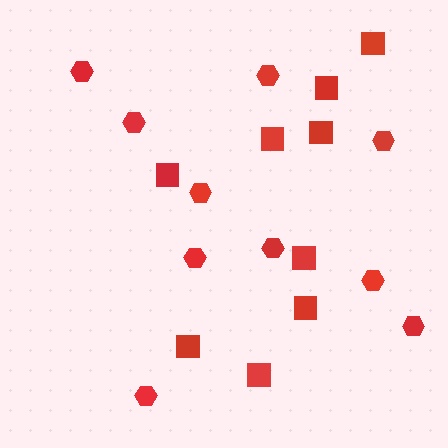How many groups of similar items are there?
There are 2 groups: one group of squares (9) and one group of hexagons (10).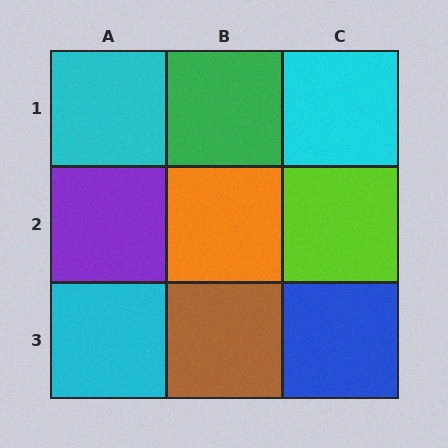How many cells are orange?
1 cell is orange.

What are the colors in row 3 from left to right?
Cyan, brown, blue.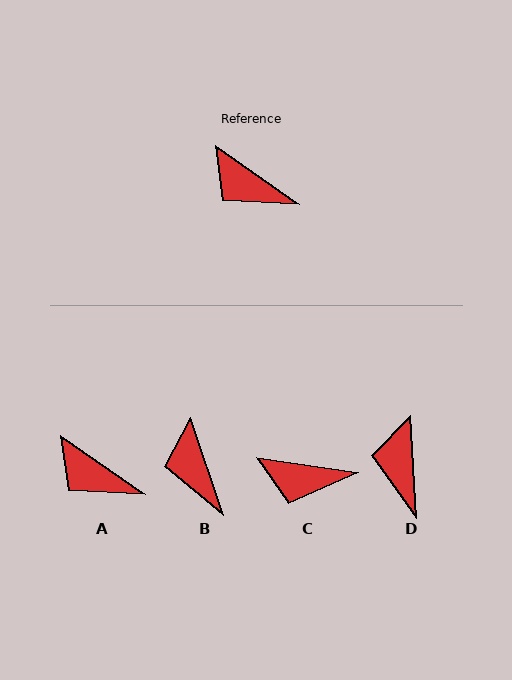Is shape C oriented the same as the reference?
No, it is off by about 27 degrees.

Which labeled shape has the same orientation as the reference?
A.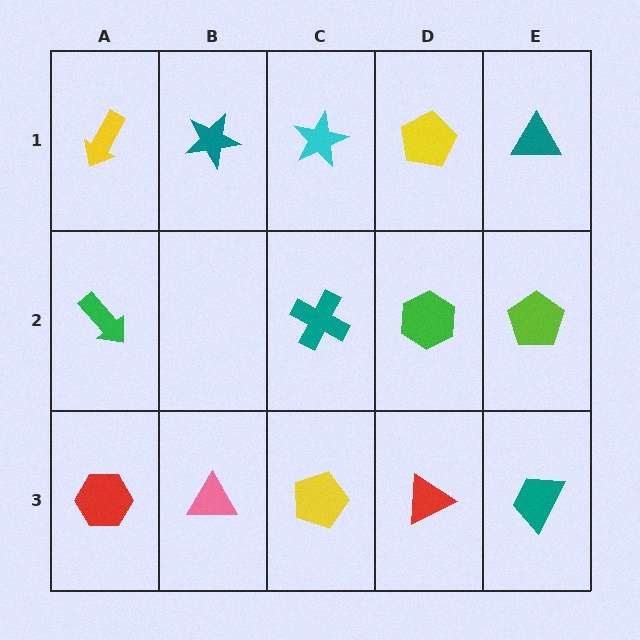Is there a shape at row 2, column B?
No, that cell is empty.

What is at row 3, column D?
A red triangle.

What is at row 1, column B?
A teal star.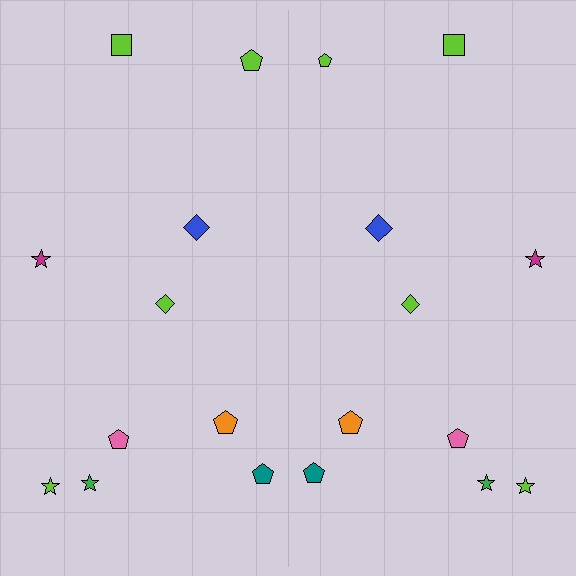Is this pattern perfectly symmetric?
No, the pattern is not perfectly symmetric. The lime pentagon on the right side has a different size than its mirror counterpart.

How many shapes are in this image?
There are 20 shapes in this image.